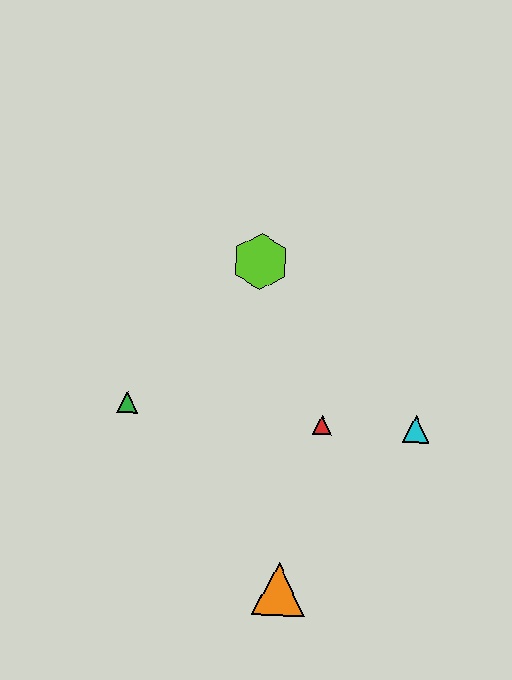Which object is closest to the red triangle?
The cyan triangle is closest to the red triangle.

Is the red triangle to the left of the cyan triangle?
Yes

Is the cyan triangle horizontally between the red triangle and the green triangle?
No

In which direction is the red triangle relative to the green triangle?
The red triangle is to the right of the green triangle.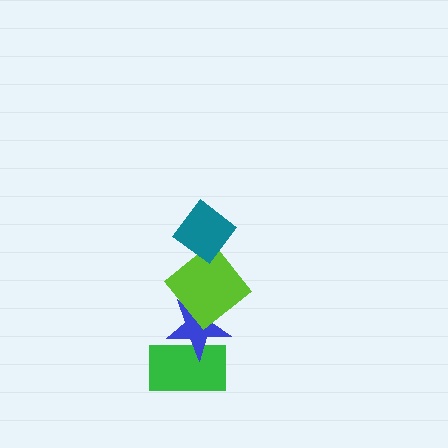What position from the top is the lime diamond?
The lime diamond is 2nd from the top.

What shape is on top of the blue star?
The lime diamond is on top of the blue star.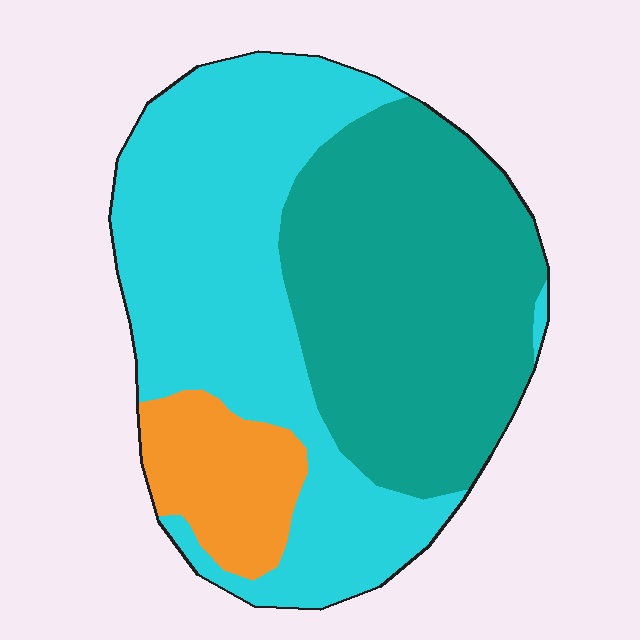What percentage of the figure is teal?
Teal takes up about two fifths (2/5) of the figure.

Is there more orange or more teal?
Teal.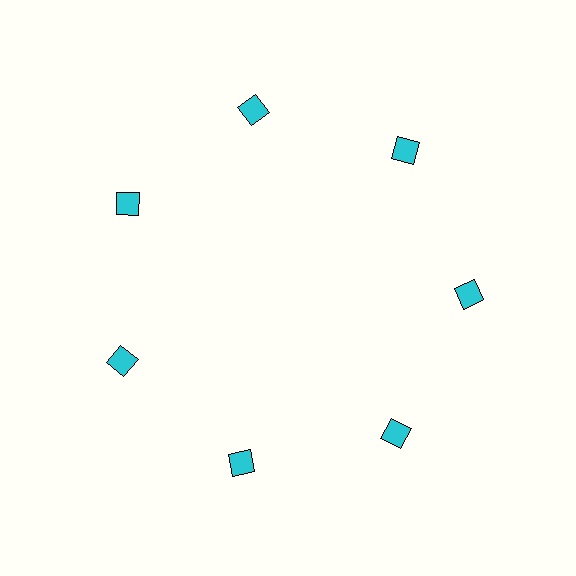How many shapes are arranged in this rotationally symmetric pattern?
There are 7 shapes, arranged in 7 groups of 1.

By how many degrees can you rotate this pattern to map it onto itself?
The pattern maps onto itself every 51 degrees of rotation.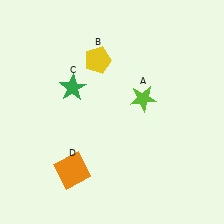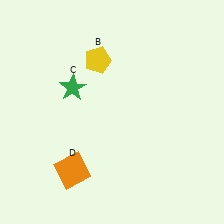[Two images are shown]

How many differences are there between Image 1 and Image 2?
There is 1 difference between the two images.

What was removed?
The lime star (A) was removed in Image 2.